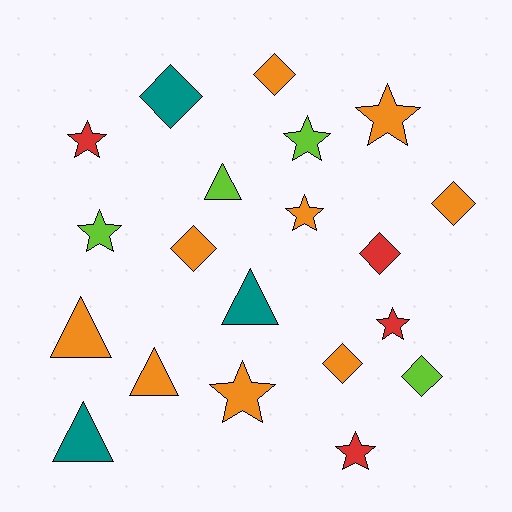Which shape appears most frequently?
Star, with 8 objects.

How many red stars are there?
There are 3 red stars.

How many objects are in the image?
There are 20 objects.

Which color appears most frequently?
Orange, with 9 objects.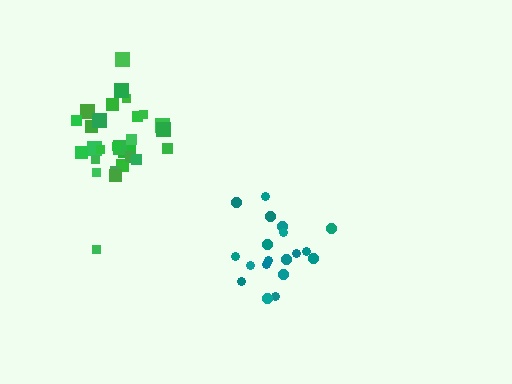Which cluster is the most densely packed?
Green.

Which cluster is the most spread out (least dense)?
Teal.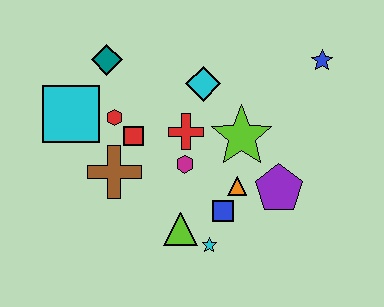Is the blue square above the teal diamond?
No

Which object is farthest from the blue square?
The teal diamond is farthest from the blue square.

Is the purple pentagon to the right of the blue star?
No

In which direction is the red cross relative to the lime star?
The red cross is to the left of the lime star.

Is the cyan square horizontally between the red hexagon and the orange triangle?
No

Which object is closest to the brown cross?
The red square is closest to the brown cross.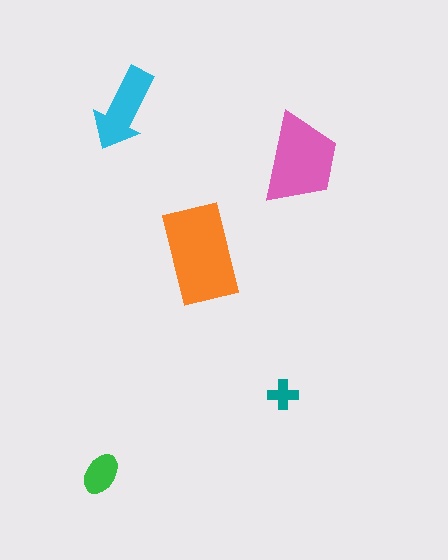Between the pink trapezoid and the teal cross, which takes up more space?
The pink trapezoid.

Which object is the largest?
The orange rectangle.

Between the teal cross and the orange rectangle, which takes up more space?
The orange rectangle.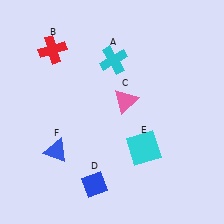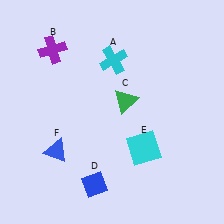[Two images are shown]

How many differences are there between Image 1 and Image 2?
There are 2 differences between the two images.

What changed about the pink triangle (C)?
In Image 1, C is pink. In Image 2, it changed to green.